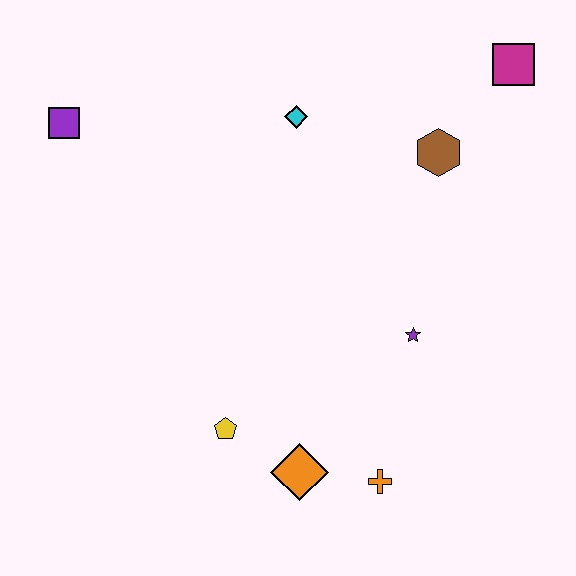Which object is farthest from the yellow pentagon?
The magenta square is farthest from the yellow pentagon.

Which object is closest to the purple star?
The orange cross is closest to the purple star.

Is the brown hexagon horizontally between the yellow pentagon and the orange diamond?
No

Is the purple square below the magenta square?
Yes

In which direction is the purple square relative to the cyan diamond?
The purple square is to the left of the cyan diamond.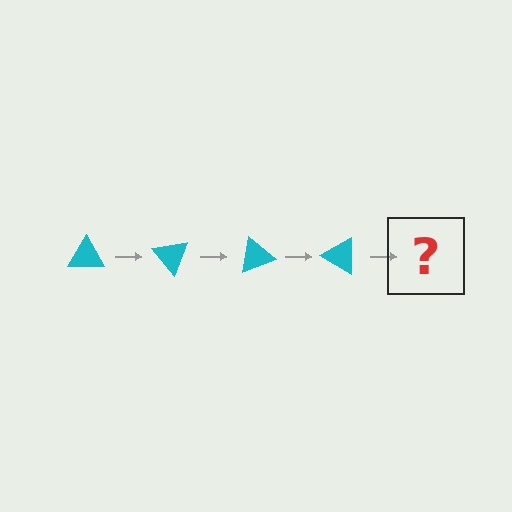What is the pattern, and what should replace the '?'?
The pattern is that the triangle rotates 50 degrees each step. The '?' should be a cyan triangle rotated 200 degrees.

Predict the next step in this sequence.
The next step is a cyan triangle rotated 200 degrees.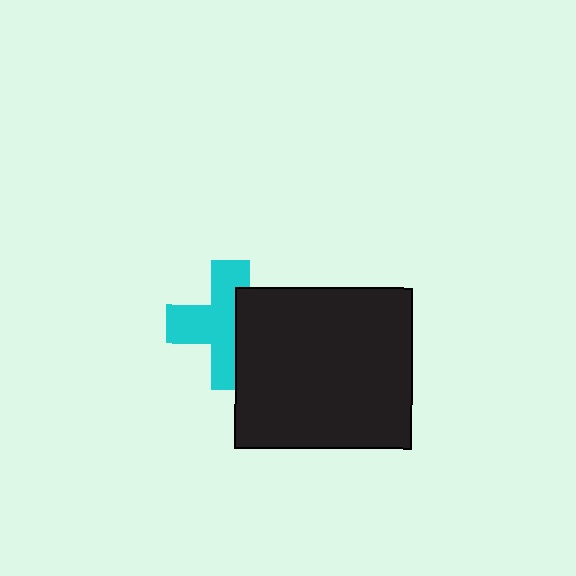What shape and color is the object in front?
The object in front is a black rectangle.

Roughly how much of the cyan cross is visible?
About half of it is visible (roughly 62%).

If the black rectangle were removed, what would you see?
You would see the complete cyan cross.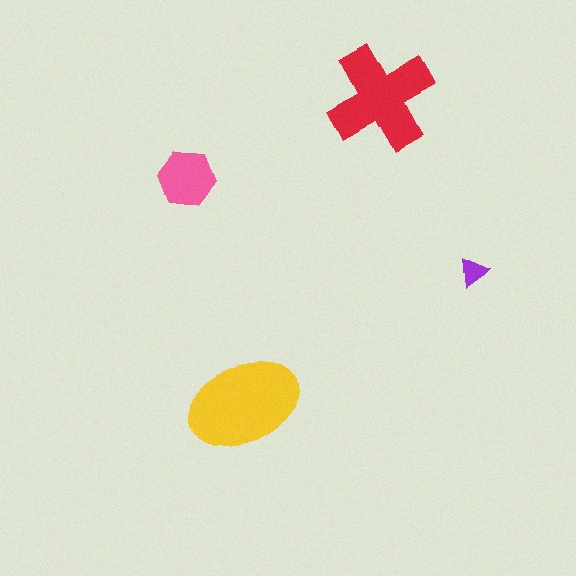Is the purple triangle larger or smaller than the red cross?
Smaller.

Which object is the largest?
The yellow ellipse.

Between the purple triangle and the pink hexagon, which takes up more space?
The pink hexagon.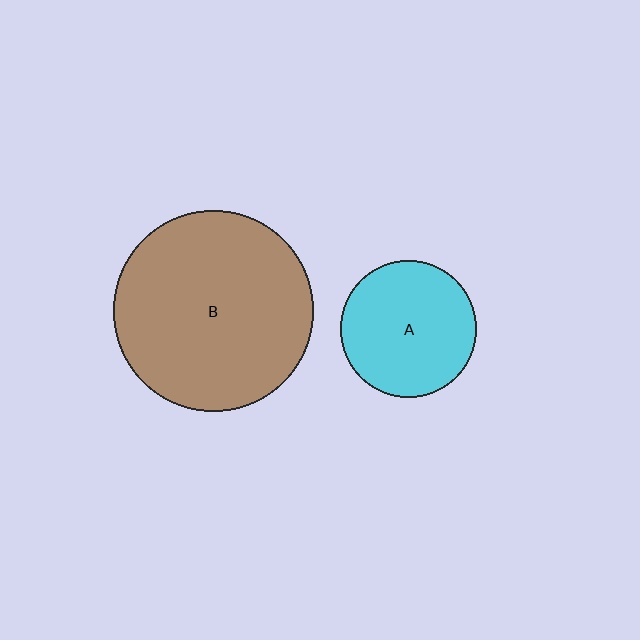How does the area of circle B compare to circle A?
Approximately 2.2 times.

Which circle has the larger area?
Circle B (brown).